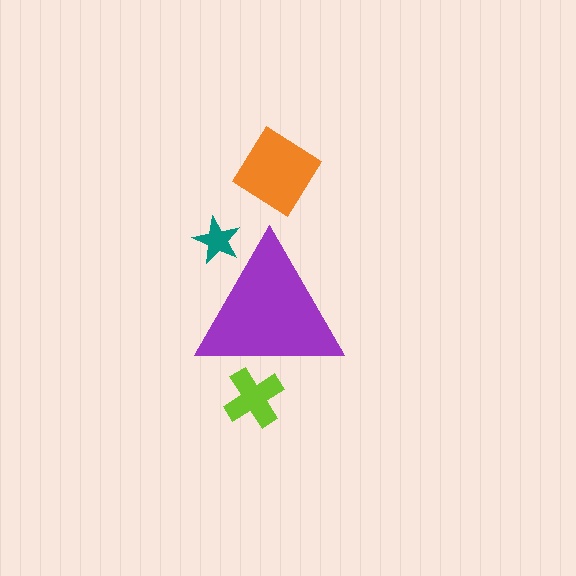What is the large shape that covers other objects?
A purple triangle.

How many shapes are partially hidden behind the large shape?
2 shapes are partially hidden.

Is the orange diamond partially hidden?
No, the orange diamond is fully visible.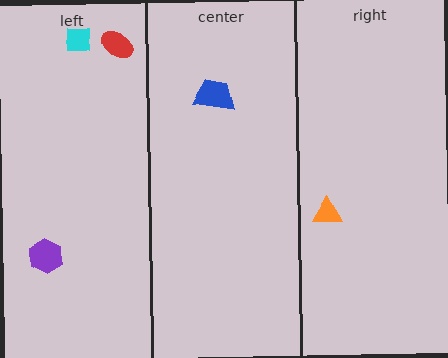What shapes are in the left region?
The red ellipse, the cyan square, the purple hexagon.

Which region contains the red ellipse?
The left region.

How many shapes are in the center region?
1.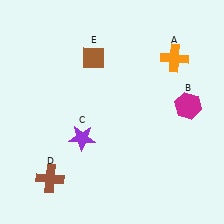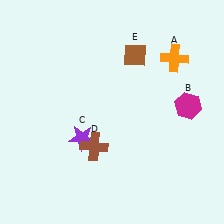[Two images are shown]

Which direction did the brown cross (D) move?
The brown cross (D) moved right.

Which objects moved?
The objects that moved are: the brown cross (D), the brown diamond (E).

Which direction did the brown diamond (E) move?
The brown diamond (E) moved right.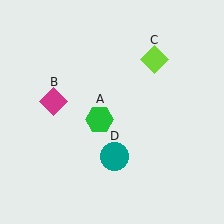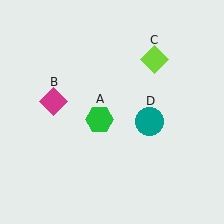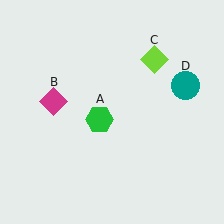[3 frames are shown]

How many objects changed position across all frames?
1 object changed position: teal circle (object D).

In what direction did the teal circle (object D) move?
The teal circle (object D) moved up and to the right.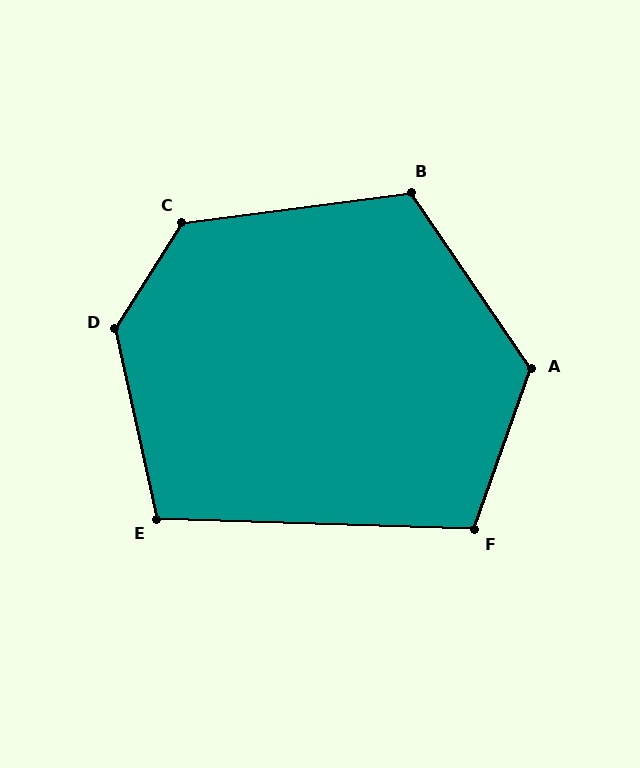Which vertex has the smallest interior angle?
E, at approximately 104 degrees.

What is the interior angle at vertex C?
Approximately 130 degrees (obtuse).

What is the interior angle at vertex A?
Approximately 126 degrees (obtuse).